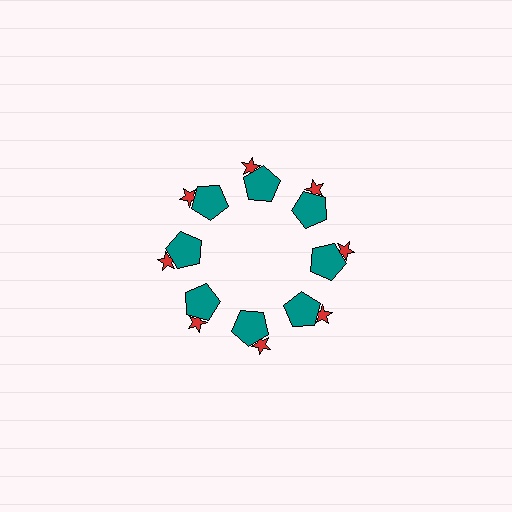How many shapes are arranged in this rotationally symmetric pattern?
There are 16 shapes, arranged in 8 groups of 2.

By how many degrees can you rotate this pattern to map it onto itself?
The pattern maps onto itself every 45 degrees of rotation.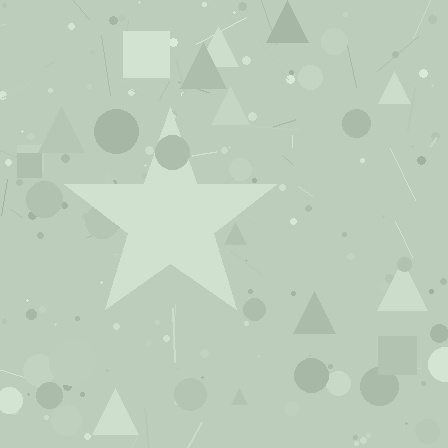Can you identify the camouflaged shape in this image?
The camouflaged shape is a star.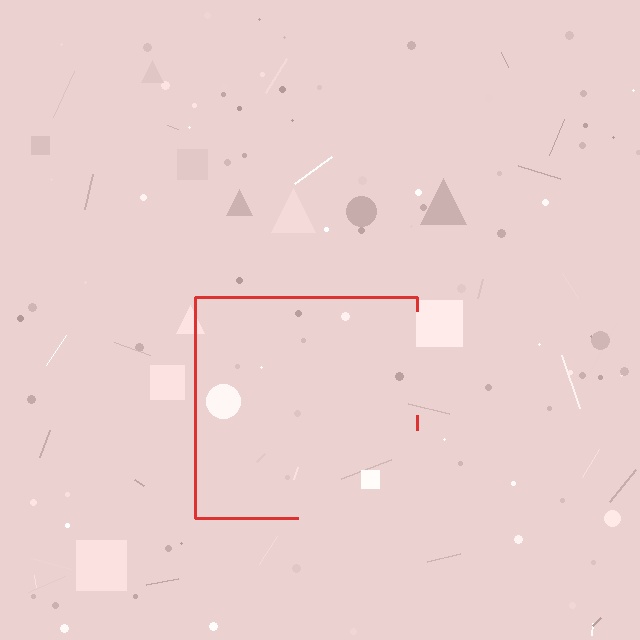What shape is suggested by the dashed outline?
The dashed outline suggests a square.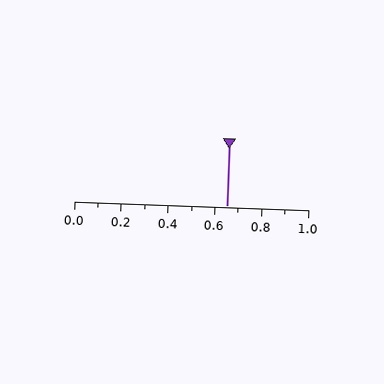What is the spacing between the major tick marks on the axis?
The major ticks are spaced 0.2 apart.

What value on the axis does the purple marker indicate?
The marker indicates approximately 0.65.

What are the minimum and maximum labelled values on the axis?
The axis runs from 0.0 to 1.0.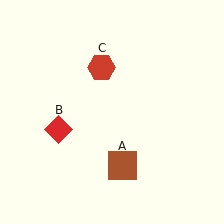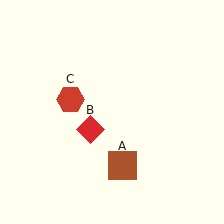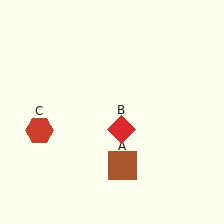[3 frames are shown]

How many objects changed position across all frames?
2 objects changed position: red diamond (object B), red hexagon (object C).